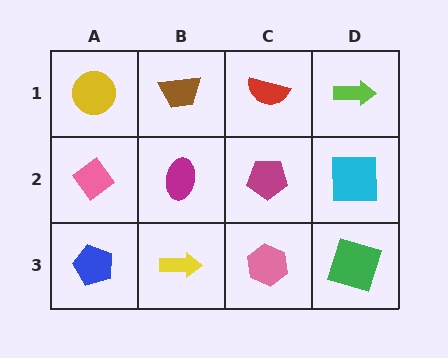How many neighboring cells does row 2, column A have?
3.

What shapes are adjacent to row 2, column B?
A brown trapezoid (row 1, column B), a yellow arrow (row 3, column B), a pink diamond (row 2, column A), a magenta pentagon (row 2, column C).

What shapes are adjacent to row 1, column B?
A magenta ellipse (row 2, column B), a yellow circle (row 1, column A), a red semicircle (row 1, column C).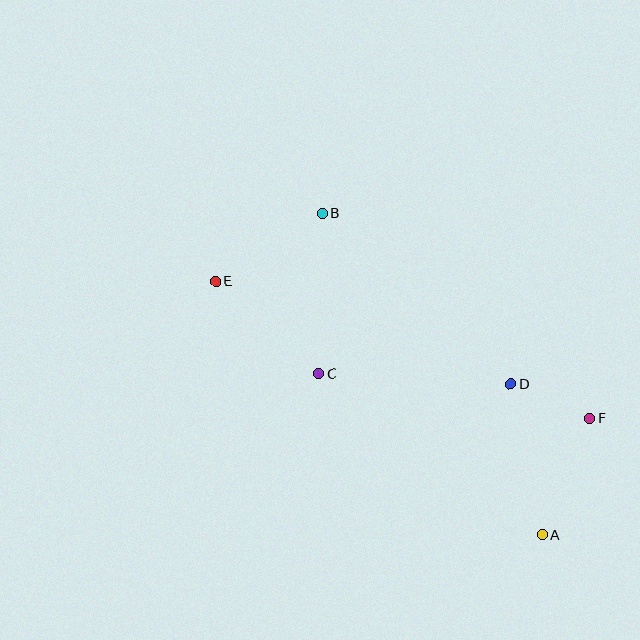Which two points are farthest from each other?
Points A and E are farthest from each other.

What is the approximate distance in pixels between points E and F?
The distance between E and F is approximately 398 pixels.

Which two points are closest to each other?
Points D and F are closest to each other.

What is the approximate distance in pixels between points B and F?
The distance between B and F is approximately 337 pixels.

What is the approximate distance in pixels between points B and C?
The distance between B and C is approximately 160 pixels.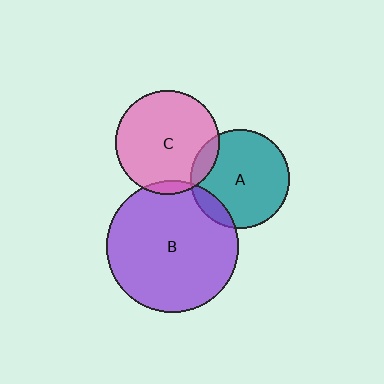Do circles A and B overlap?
Yes.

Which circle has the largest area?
Circle B (purple).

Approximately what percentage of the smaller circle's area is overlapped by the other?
Approximately 10%.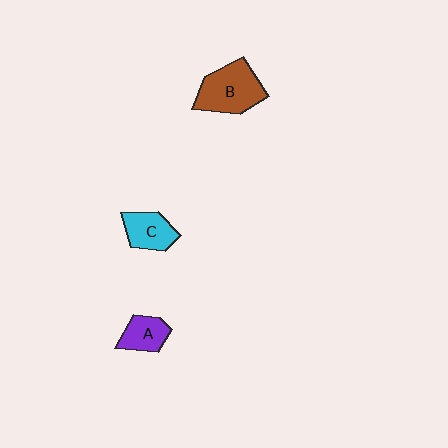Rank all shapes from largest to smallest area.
From largest to smallest: B (brown), C (cyan), A (purple).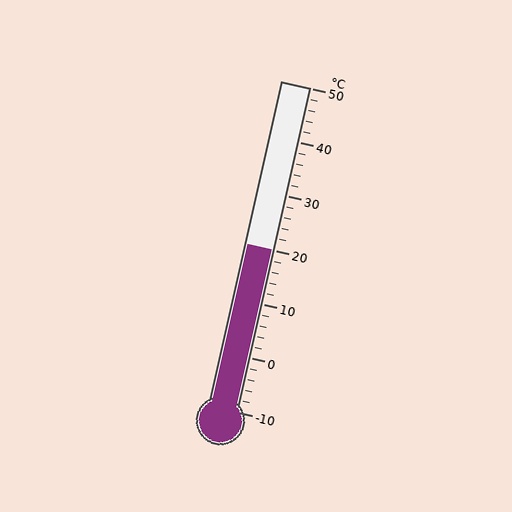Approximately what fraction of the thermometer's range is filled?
The thermometer is filled to approximately 50% of its range.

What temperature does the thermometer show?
The thermometer shows approximately 20°C.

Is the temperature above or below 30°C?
The temperature is below 30°C.